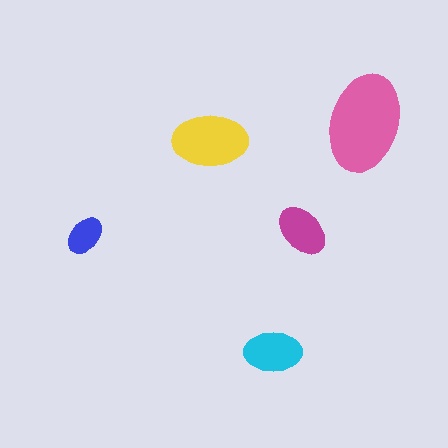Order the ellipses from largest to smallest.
the pink one, the yellow one, the cyan one, the magenta one, the blue one.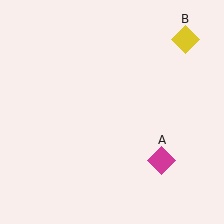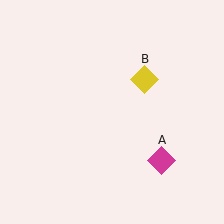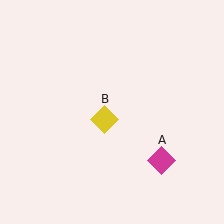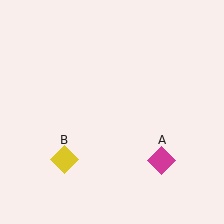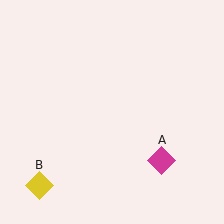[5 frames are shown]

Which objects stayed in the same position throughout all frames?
Magenta diamond (object A) remained stationary.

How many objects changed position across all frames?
1 object changed position: yellow diamond (object B).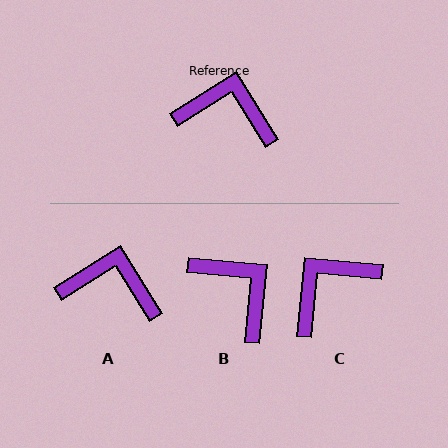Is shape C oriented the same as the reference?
No, it is off by about 53 degrees.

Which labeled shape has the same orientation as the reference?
A.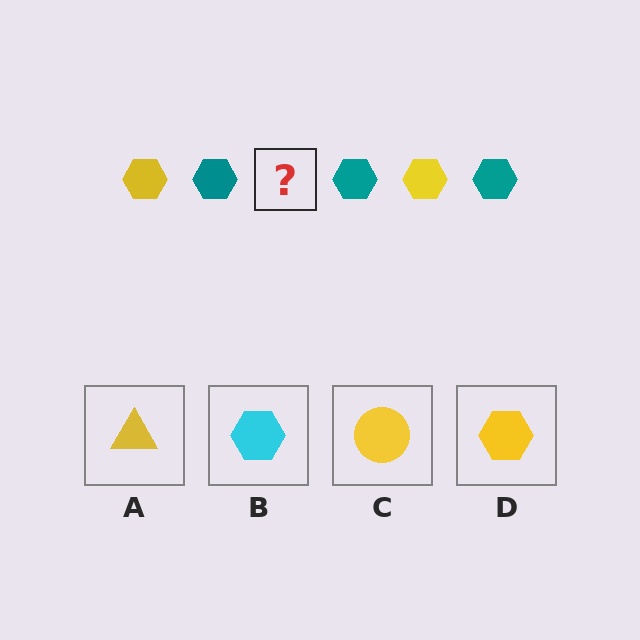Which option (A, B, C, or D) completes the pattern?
D.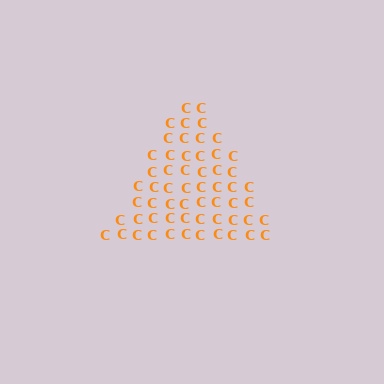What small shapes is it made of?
It is made of small letter C's.